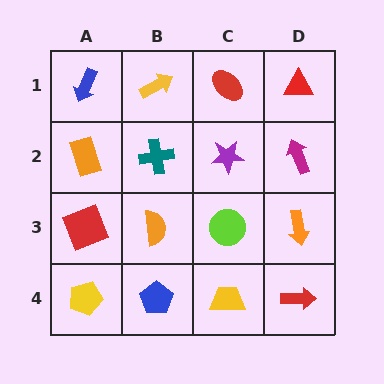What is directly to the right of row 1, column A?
A yellow arrow.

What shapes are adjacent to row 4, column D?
An orange arrow (row 3, column D), a yellow trapezoid (row 4, column C).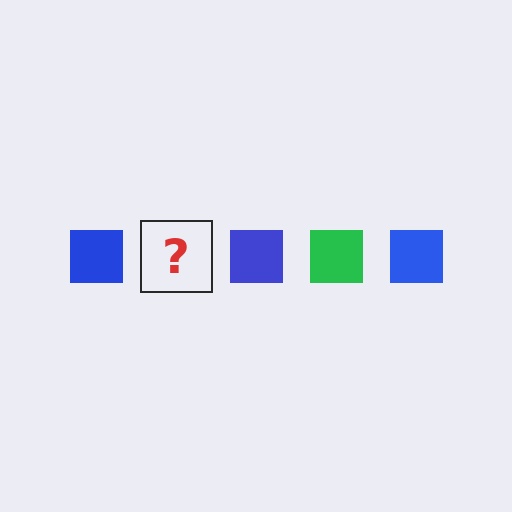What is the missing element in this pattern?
The missing element is a green square.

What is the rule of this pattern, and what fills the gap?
The rule is that the pattern cycles through blue, green squares. The gap should be filled with a green square.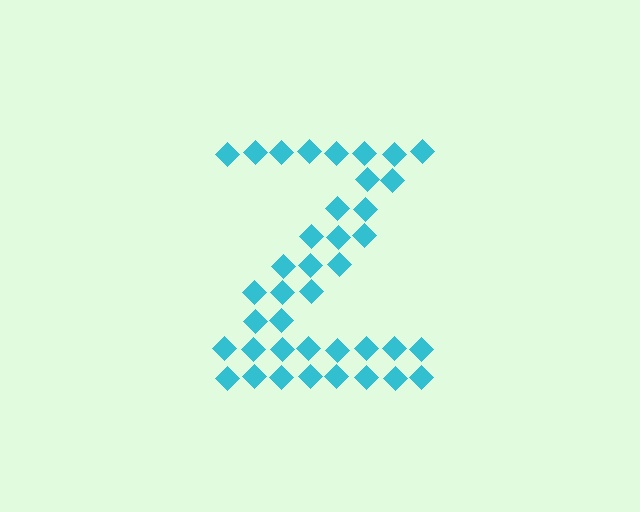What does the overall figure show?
The overall figure shows the letter Z.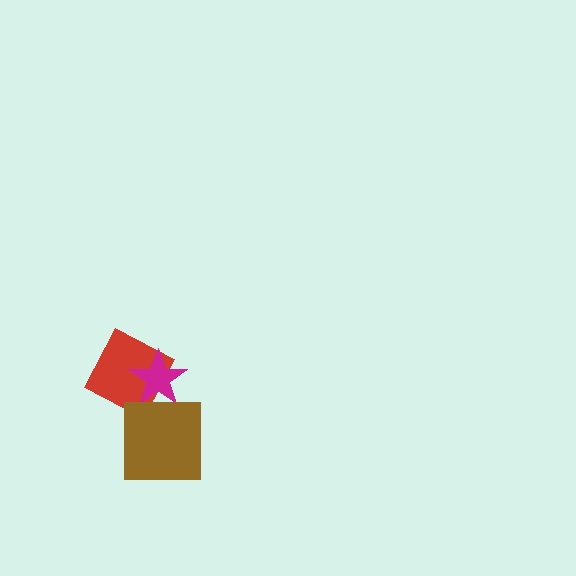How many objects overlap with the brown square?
1 object overlaps with the brown square.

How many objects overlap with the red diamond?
2 objects overlap with the red diamond.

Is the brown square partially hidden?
No, no other shape covers it.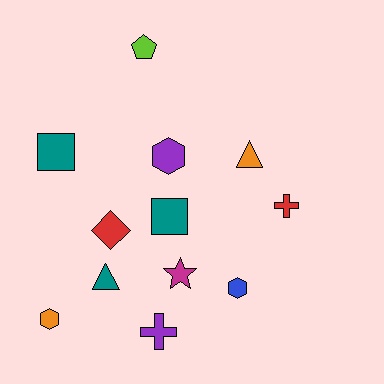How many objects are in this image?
There are 12 objects.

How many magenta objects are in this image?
There is 1 magenta object.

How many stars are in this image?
There is 1 star.